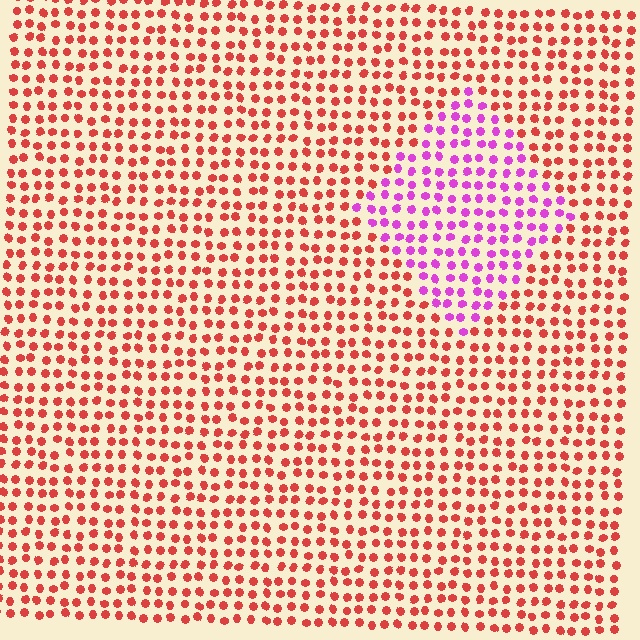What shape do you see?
I see a diamond.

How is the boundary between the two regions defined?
The boundary is defined purely by a slight shift in hue (about 59 degrees). Spacing, size, and orientation are identical on both sides.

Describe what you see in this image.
The image is filled with small red elements in a uniform arrangement. A diamond-shaped region is visible where the elements are tinted to a slightly different hue, forming a subtle color boundary.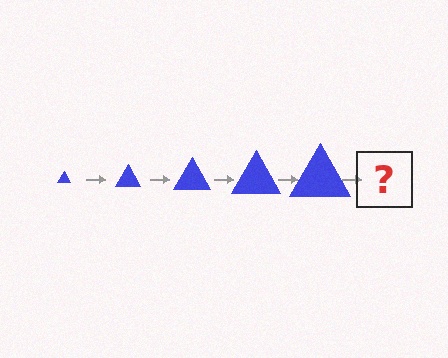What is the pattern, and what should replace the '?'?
The pattern is that the triangle gets progressively larger each step. The '?' should be a blue triangle, larger than the previous one.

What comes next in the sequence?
The next element should be a blue triangle, larger than the previous one.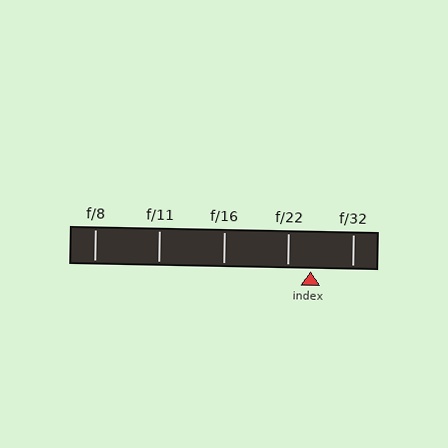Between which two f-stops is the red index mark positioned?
The index mark is between f/22 and f/32.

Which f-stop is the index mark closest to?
The index mark is closest to f/22.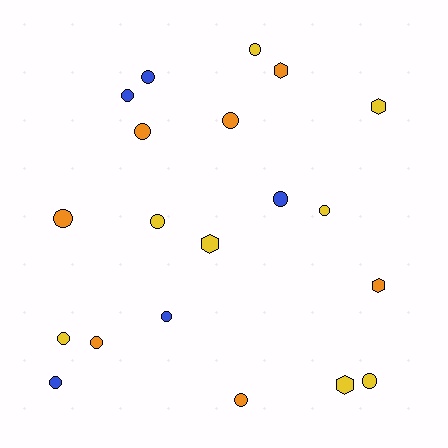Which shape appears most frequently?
Circle, with 15 objects.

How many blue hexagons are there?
There are no blue hexagons.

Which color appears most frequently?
Yellow, with 8 objects.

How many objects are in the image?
There are 20 objects.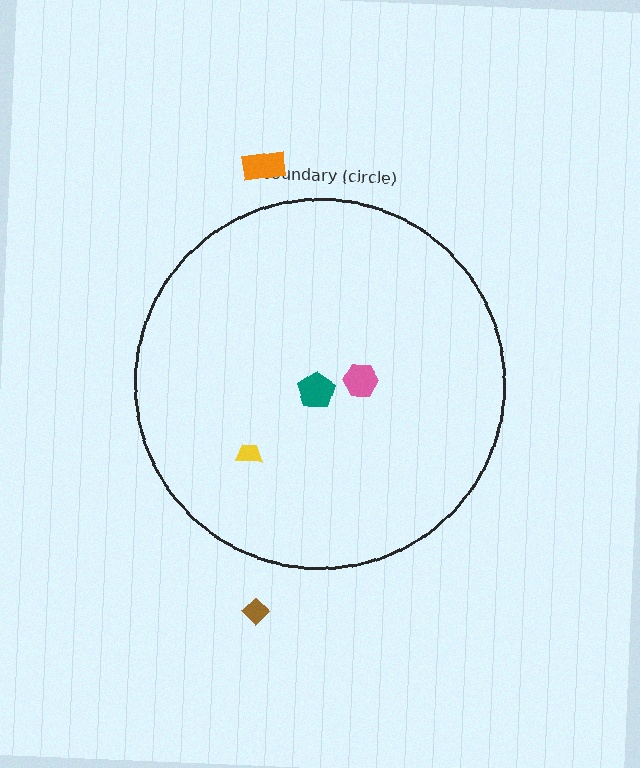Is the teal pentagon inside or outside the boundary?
Inside.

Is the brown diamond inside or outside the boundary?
Outside.